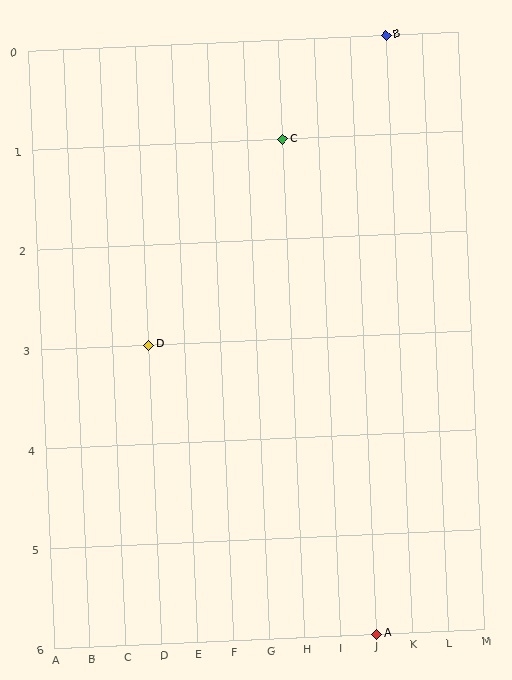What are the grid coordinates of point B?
Point B is at grid coordinates (K, 0).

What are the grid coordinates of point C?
Point C is at grid coordinates (H, 1).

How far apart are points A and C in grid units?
Points A and C are 2 columns and 5 rows apart (about 5.4 grid units diagonally).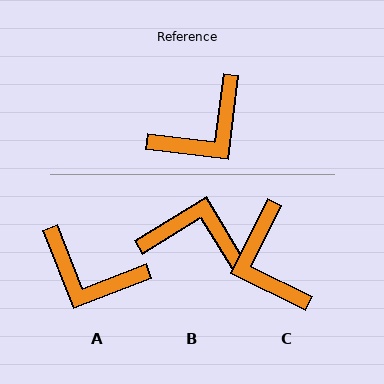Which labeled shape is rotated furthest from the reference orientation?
B, about 128 degrees away.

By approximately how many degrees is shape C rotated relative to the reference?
Approximately 109 degrees clockwise.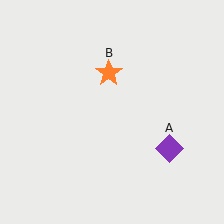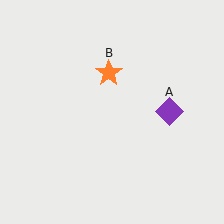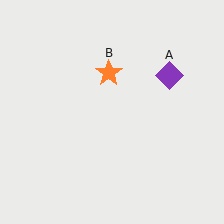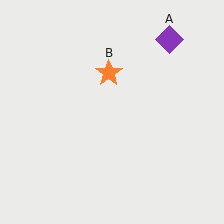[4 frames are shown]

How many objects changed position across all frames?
1 object changed position: purple diamond (object A).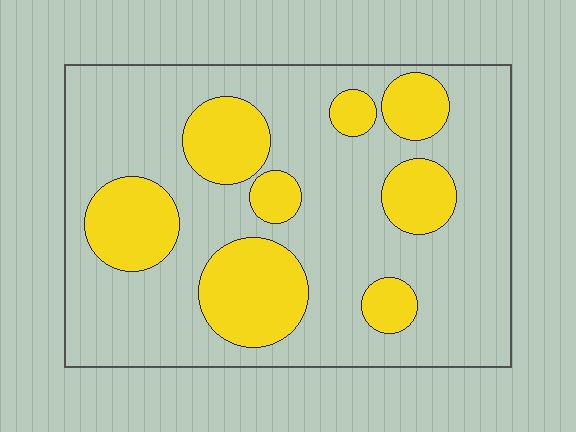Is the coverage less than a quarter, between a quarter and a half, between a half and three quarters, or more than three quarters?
Between a quarter and a half.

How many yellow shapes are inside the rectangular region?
8.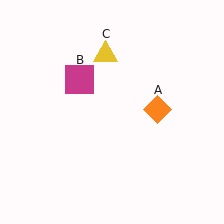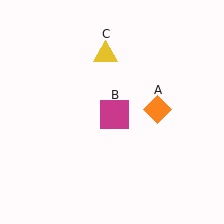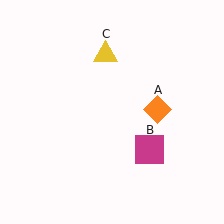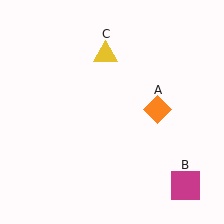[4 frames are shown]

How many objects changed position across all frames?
1 object changed position: magenta square (object B).